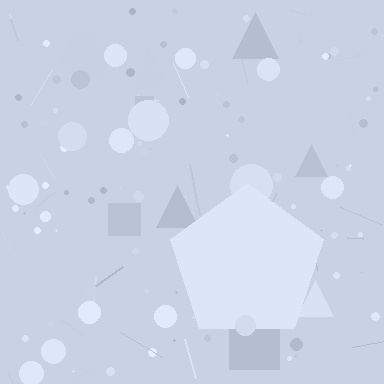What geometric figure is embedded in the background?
A pentagon is embedded in the background.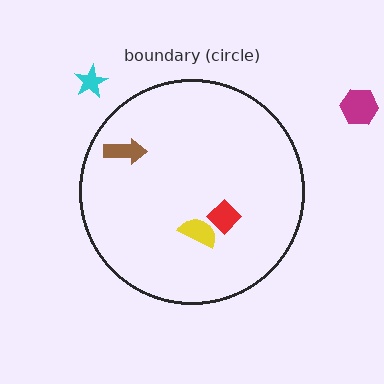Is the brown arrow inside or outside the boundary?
Inside.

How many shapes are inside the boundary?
3 inside, 2 outside.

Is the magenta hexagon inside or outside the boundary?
Outside.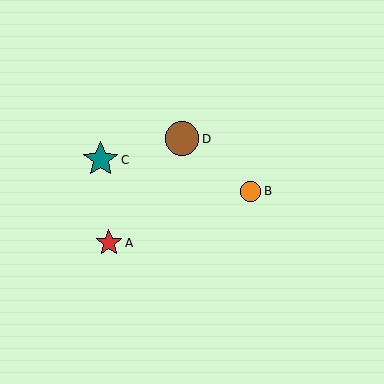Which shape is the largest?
The teal star (labeled C) is the largest.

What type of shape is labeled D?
Shape D is a brown circle.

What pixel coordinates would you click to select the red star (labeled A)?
Click at (109, 243) to select the red star A.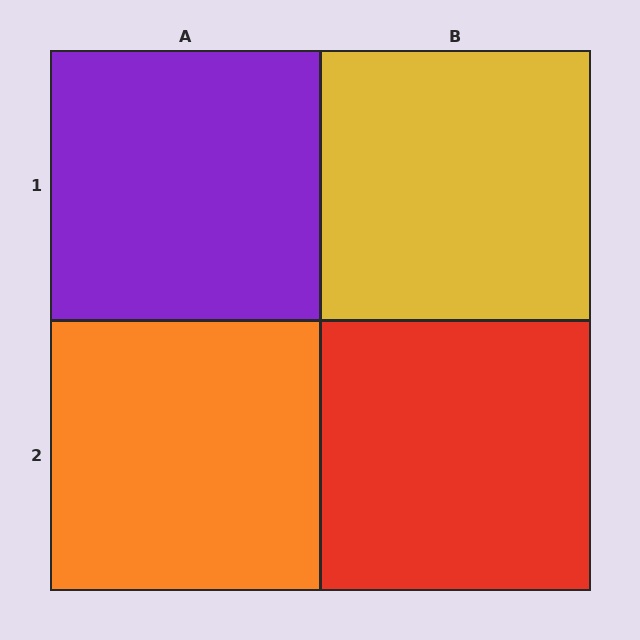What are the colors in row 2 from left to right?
Orange, red.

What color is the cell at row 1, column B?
Yellow.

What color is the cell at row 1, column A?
Purple.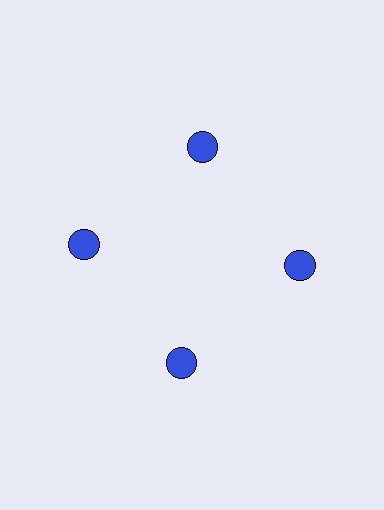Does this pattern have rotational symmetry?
Yes, this pattern has 4-fold rotational symmetry. It looks the same after rotating 90 degrees around the center.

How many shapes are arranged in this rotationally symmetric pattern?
There are 4 shapes, arranged in 4 groups of 1.